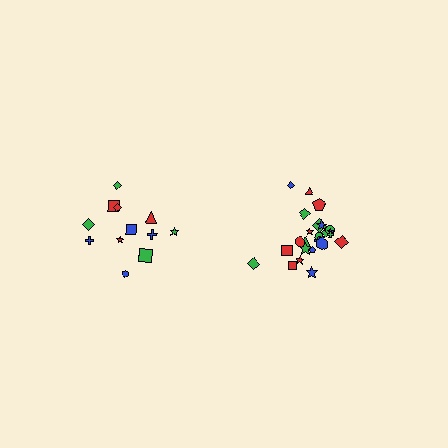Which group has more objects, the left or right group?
The right group.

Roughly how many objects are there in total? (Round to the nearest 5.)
Roughly 35 objects in total.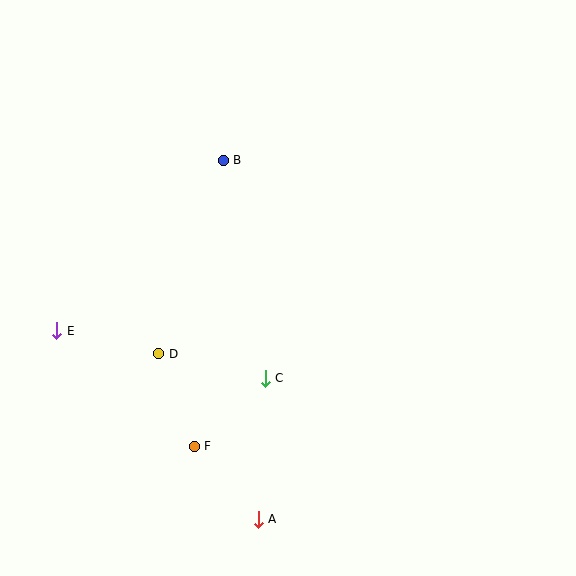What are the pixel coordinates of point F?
Point F is at (194, 446).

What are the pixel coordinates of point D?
Point D is at (159, 354).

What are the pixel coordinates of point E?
Point E is at (57, 331).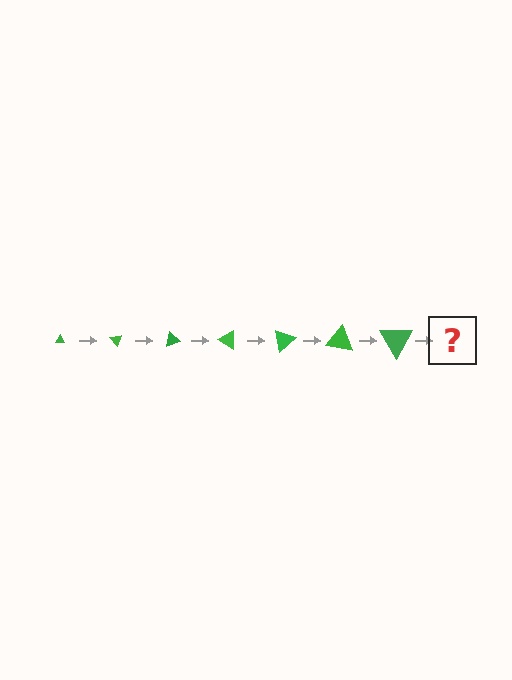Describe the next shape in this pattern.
It should be a triangle, larger than the previous one and rotated 350 degrees from the start.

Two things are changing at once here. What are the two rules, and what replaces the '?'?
The two rules are that the triangle grows larger each step and it rotates 50 degrees each step. The '?' should be a triangle, larger than the previous one and rotated 350 degrees from the start.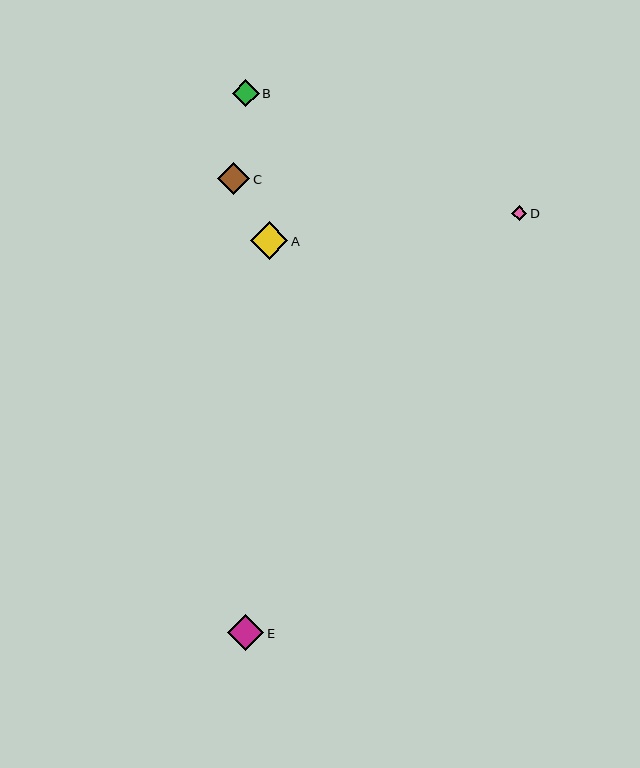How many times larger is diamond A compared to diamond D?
Diamond A is approximately 2.4 times the size of diamond D.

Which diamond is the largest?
Diamond A is the largest with a size of approximately 37 pixels.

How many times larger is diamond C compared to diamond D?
Diamond C is approximately 2.1 times the size of diamond D.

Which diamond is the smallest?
Diamond D is the smallest with a size of approximately 15 pixels.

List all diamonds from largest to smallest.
From largest to smallest: A, E, C, B, D.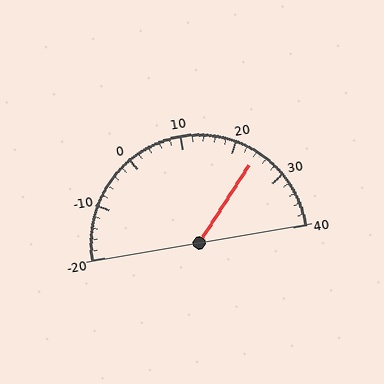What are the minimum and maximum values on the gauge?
The gauge ranges from -20 to 40.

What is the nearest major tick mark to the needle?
The nearest major tick mark is 20.